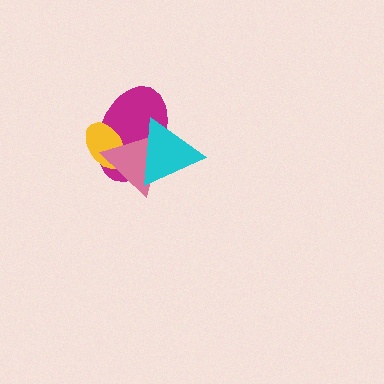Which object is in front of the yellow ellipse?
The pink triangle is in front of the yellow ellipse.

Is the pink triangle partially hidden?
Yes, it is partially covered by another shape.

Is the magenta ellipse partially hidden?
Yes, it is partially covered by another shape.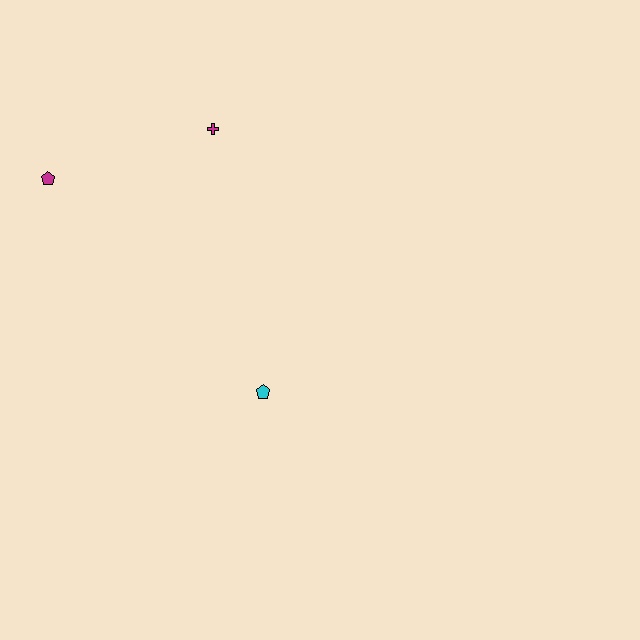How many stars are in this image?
There are no stars.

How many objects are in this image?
There are 3 objects.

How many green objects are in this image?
There are no green objects.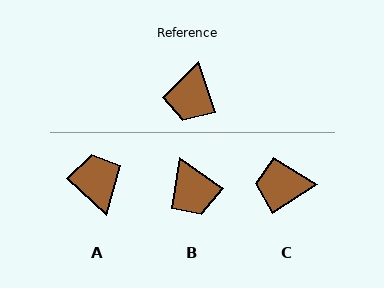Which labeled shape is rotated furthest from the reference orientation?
A, about 150 degrees away.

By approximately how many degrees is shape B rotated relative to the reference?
Approximately 37 degrees counter-clockwise.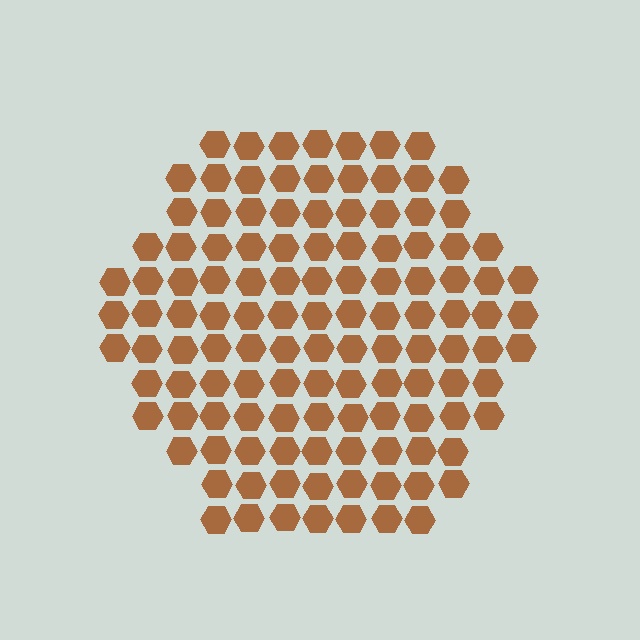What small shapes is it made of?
It is made of small hexagons.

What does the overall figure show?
The overall figure shows a hexagon.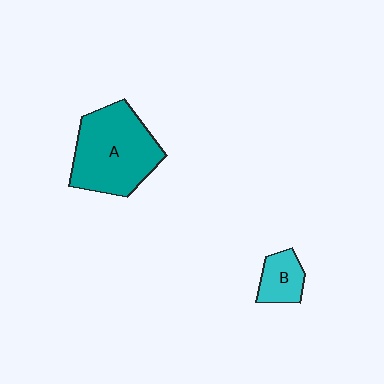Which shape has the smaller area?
Shape B (cyan).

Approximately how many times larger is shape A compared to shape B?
Approximately 3.0 times.